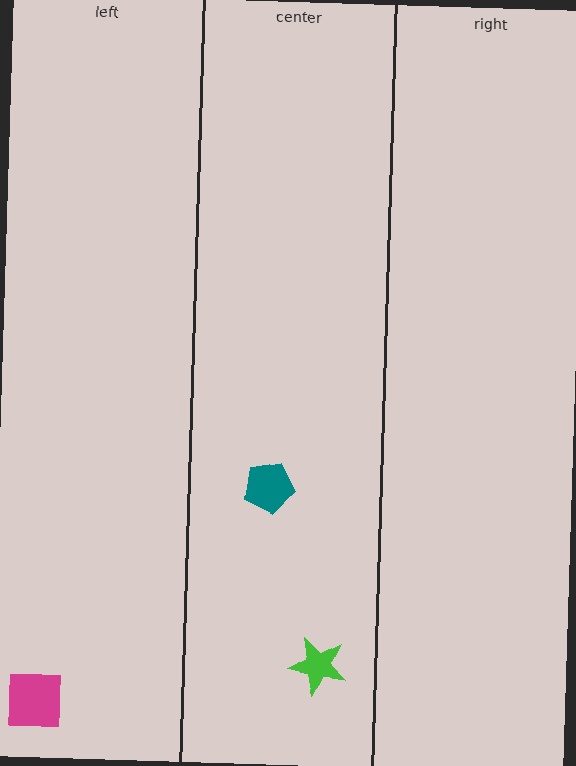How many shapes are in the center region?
2.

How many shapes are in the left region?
1.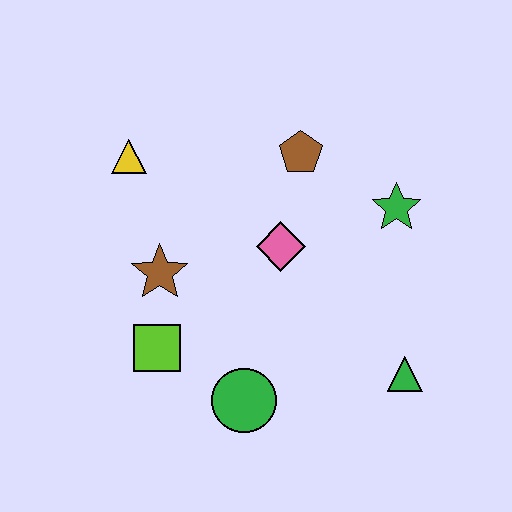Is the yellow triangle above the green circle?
Yes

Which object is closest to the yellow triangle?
The brown star is closest to the yellow triangle.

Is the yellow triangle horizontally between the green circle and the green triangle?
No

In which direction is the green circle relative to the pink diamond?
The green circle is below the pink diamond.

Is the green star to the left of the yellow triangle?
No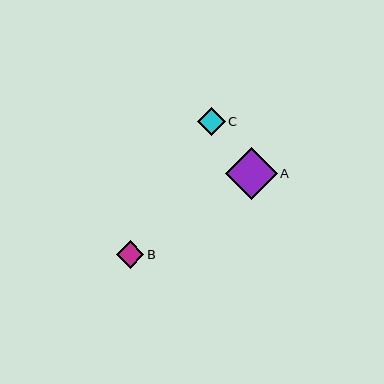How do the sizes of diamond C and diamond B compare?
Diamond C and diamond B are approximately the same size.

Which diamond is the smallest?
Diamond B is the smallest with a size of approximately 27 pixels.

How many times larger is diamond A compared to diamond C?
Diamond A is approximately 1.9 times the size of diamond C.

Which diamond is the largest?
Diamond A is the largest with a size of approximately 52 pixels.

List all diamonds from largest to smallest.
From largest to smallest: A, C, B.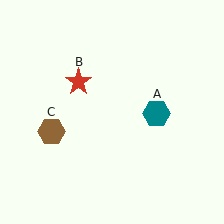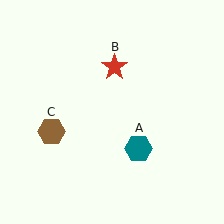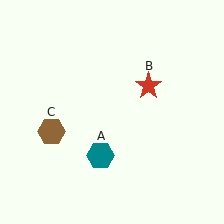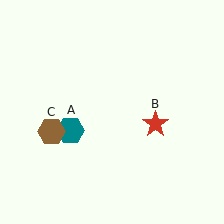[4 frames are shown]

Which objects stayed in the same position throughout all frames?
Brown hexagon (object C) remained stationary.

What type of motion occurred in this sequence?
The teal hexagon (object A), red star (object B) rotated clockwise around the center of the scene.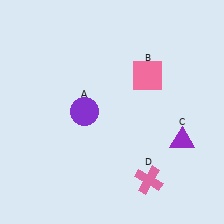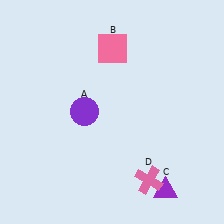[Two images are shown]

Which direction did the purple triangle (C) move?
The purple triangle (C) moved down.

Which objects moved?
The objects that moved are: the pink square (B), the purple triangle (C).